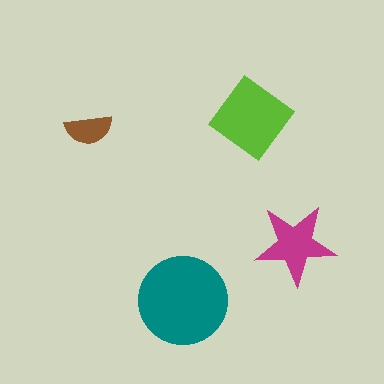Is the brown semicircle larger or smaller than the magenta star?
Smaller.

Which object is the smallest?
The brown semicircle.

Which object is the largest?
The teal circle.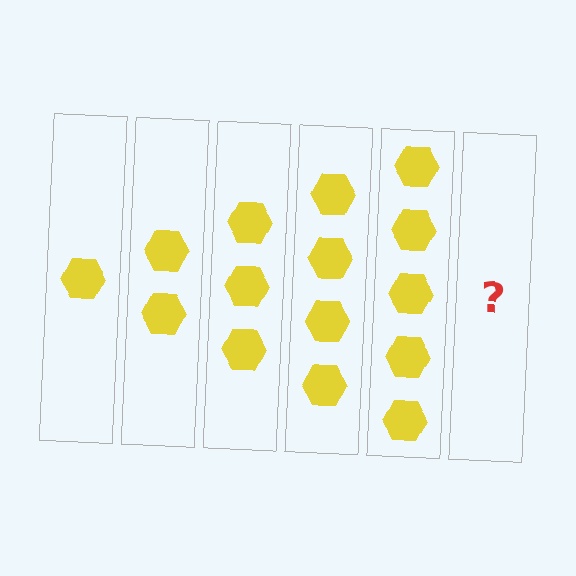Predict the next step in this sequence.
The next step is 6 hexagons.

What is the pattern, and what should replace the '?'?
The pattern is that each step adds one more hexagon. The '?' should be 6 hexagons.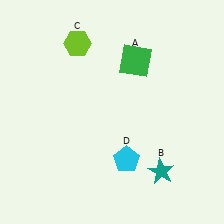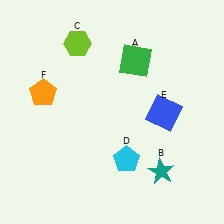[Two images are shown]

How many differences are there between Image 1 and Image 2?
There are 2 differences between the two images.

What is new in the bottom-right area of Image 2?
A blue square (E) was added in the bottom-right area of Image 2.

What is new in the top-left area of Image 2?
An orange pentagon (F) was added in the top-left area of Image 2.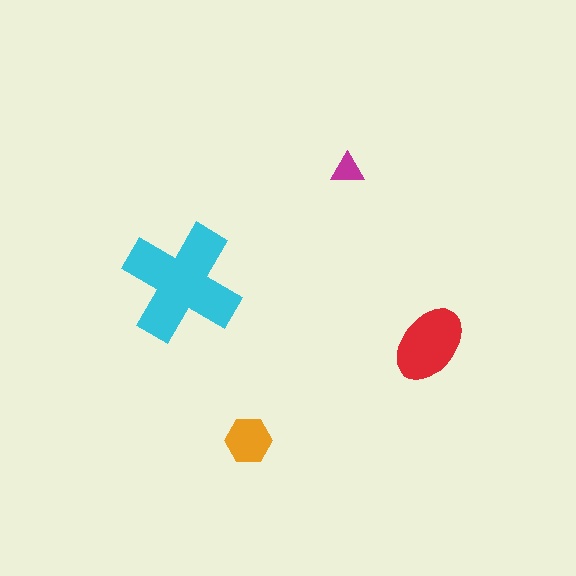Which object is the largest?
The cyan cross.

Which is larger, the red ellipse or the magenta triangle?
The red ellipse.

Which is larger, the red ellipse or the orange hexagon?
The red ellipse.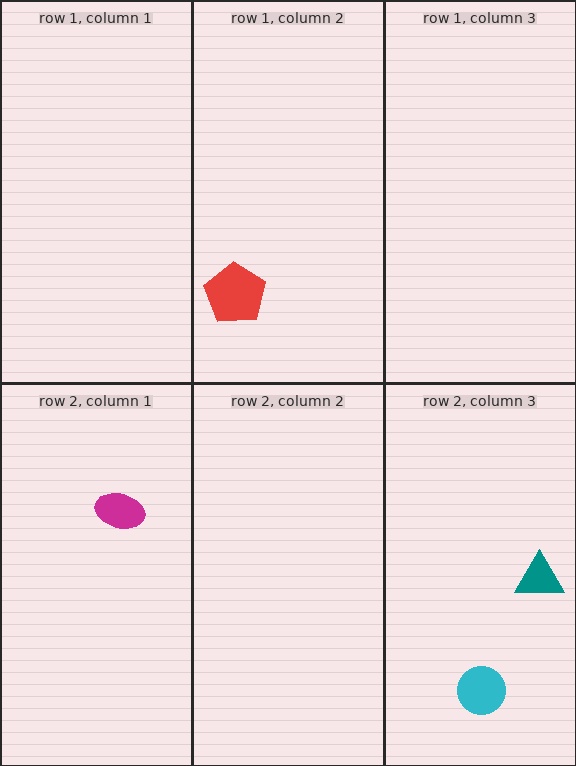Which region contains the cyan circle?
The row 2, column 3 region.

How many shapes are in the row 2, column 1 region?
1.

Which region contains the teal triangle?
The row 2, column 3 region.